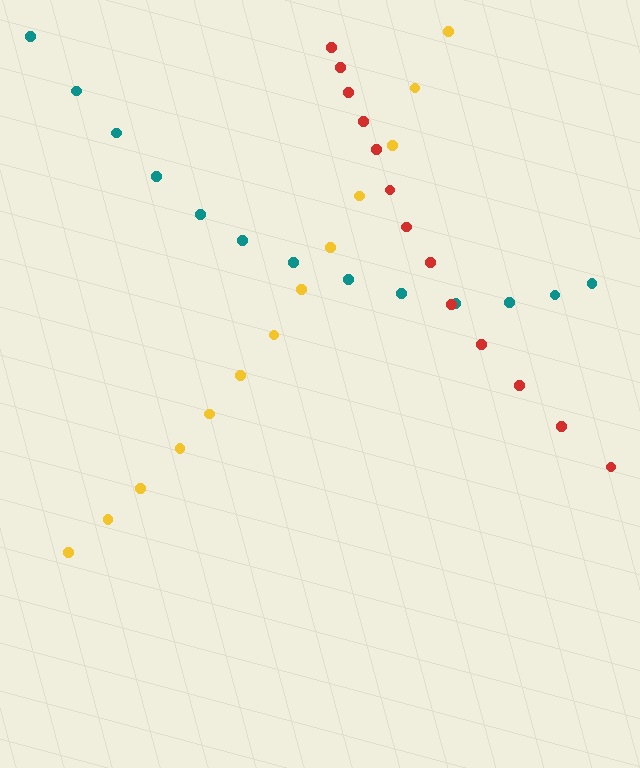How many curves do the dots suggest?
There are 3 distinct paths.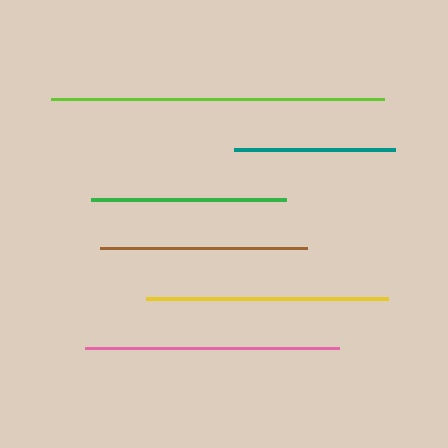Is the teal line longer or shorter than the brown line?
The brown line is longer than the teal line.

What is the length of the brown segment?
The brown segment is approximately 207 pixels long.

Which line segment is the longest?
The lime line is the longest at approximately 332 pixels.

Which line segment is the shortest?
The teal line is the shortest at approximately 162 pixels.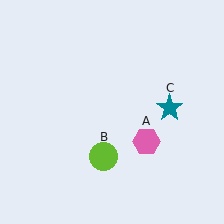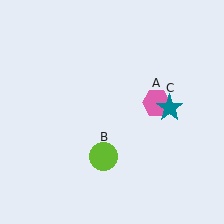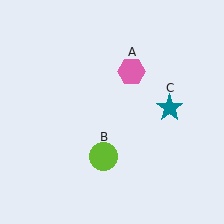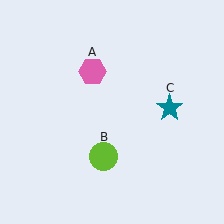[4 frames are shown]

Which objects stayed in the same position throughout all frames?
Lime circle (object B) and teal star (object C) remained stationary.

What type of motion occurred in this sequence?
The pink hexagon (object A) rotated counterclockwise around the center of the scene.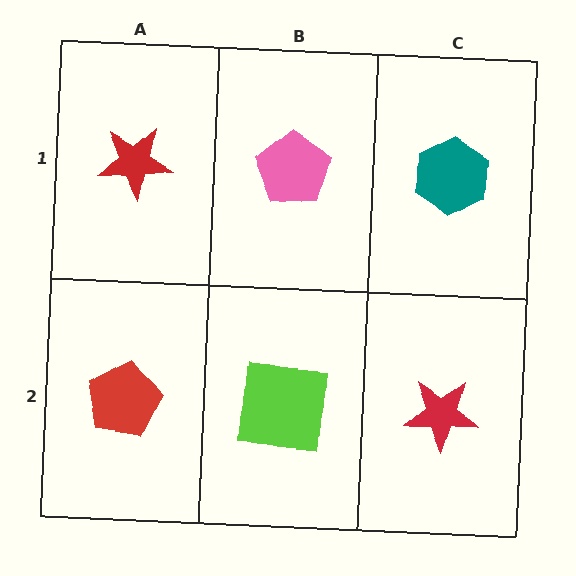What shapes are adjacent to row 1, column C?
A red star (row 2, column C), a pink pentagon (row 1, column B).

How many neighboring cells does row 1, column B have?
3.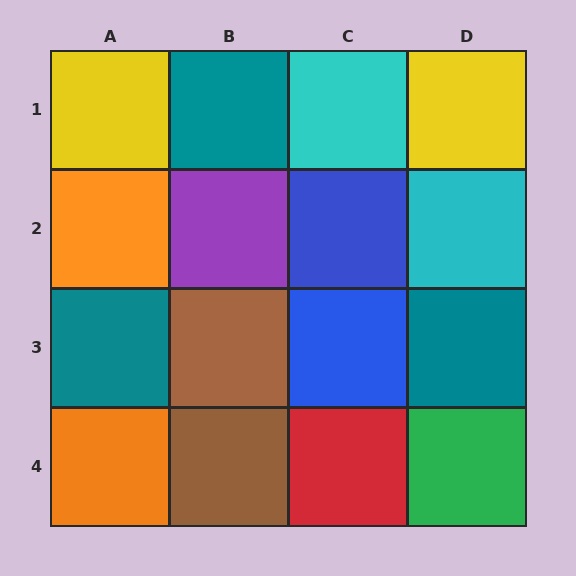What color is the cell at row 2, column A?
Orange.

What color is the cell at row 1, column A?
Yellow.